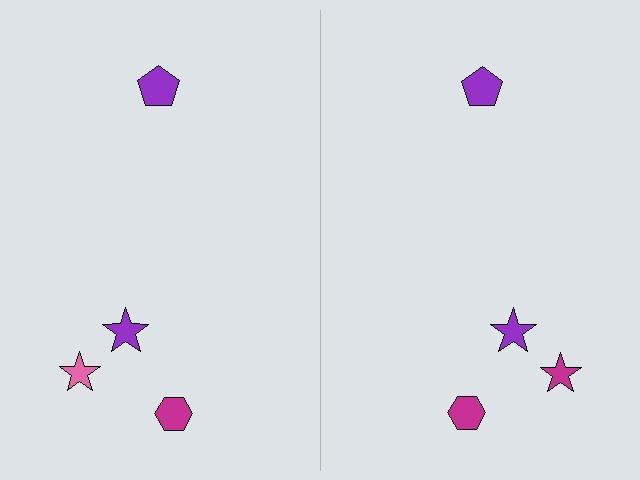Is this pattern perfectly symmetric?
No, the pattern is not perfectly symmetric. The magenta star on the right side breaks the symmetry — its mirror counterpart is pink.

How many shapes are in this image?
There are 8 shapes in this image.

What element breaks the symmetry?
The magenta star on the right side breaks the symmetry — its mirror counterpart is pink.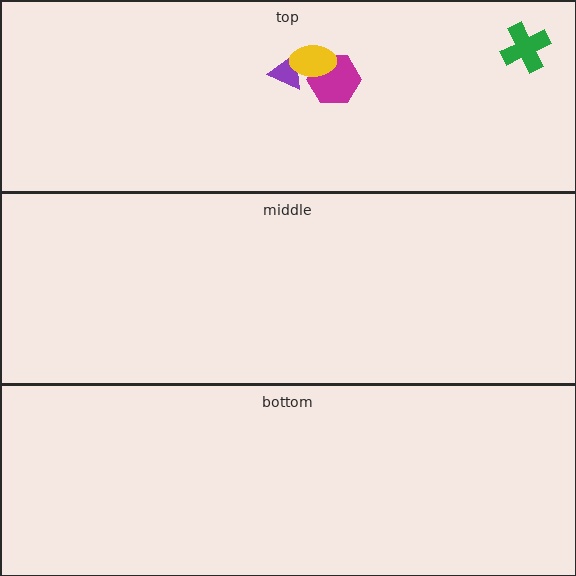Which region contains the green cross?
The top region.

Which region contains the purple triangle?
The top region.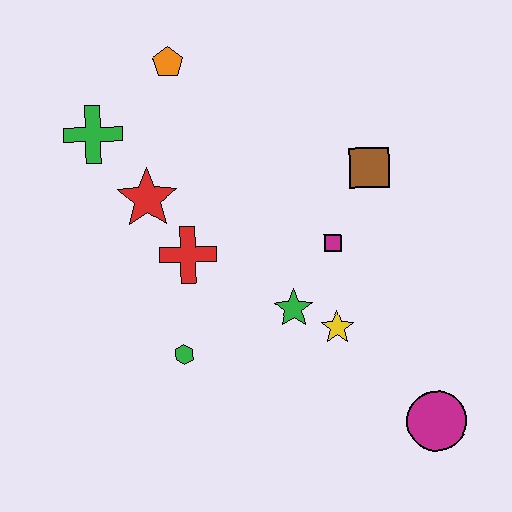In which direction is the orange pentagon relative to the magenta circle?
The orange pentagon is above the magenta circle.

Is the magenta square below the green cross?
Yes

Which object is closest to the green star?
The yellow star is closest to the green star.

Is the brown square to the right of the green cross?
Yes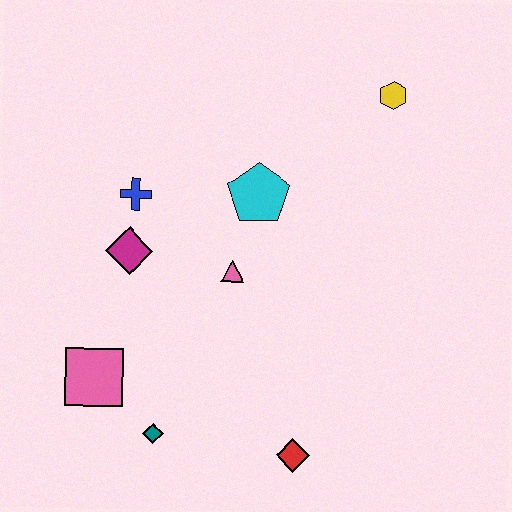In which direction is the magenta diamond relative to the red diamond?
The magenta diamond is above the red diamond.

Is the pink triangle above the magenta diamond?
No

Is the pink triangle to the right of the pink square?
Yes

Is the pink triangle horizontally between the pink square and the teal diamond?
No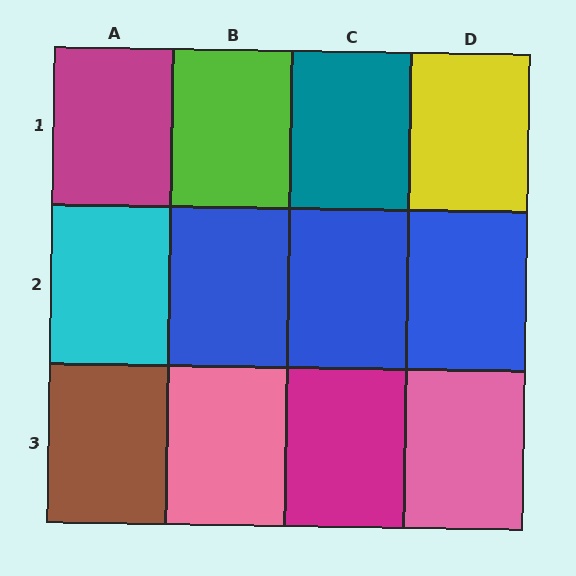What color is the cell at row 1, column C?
Teal.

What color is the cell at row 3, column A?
Brown.